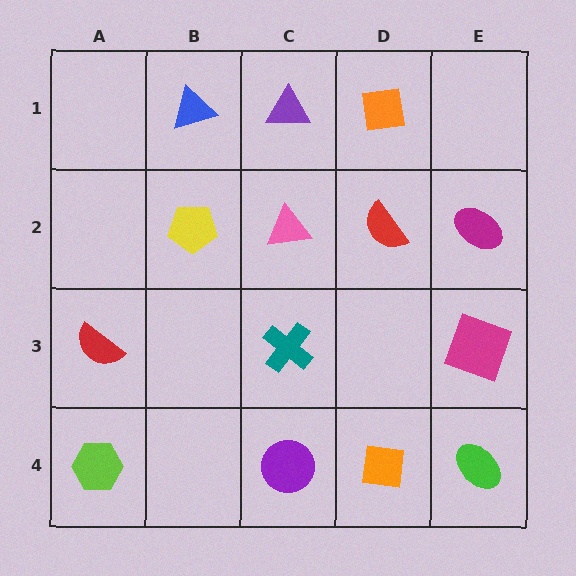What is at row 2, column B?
A yellow pentagon.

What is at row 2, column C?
A pink triangle.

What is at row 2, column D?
A red semicircle.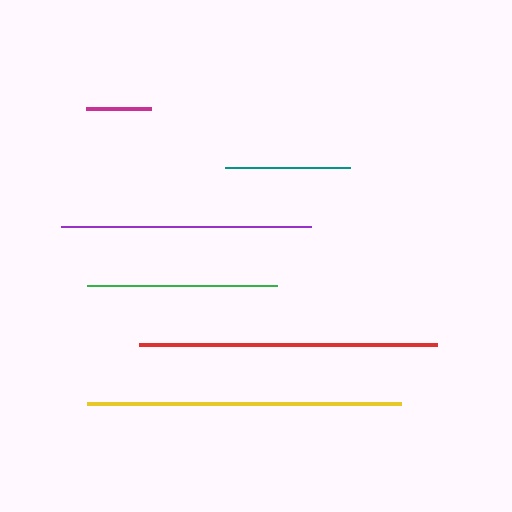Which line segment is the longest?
The yellow line is the longest at approximately 315 pixels.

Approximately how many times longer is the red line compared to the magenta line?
The red line is approximately 4.5 times the length of the magenta line.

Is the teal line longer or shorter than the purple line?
The purple line is longer than the teal line.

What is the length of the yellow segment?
The yellow segment is approximately 315 pixels long.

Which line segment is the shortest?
The magenta line is the shortest at approximately 66 pixels.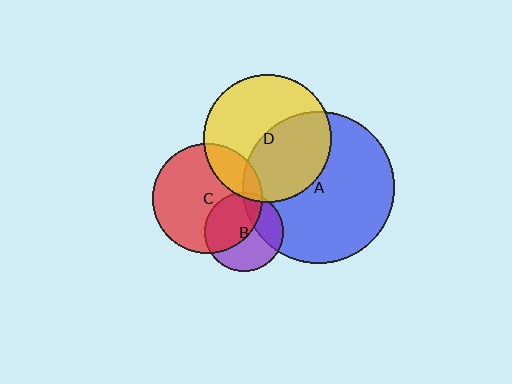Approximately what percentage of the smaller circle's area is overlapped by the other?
Approximately 20%.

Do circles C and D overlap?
Yes.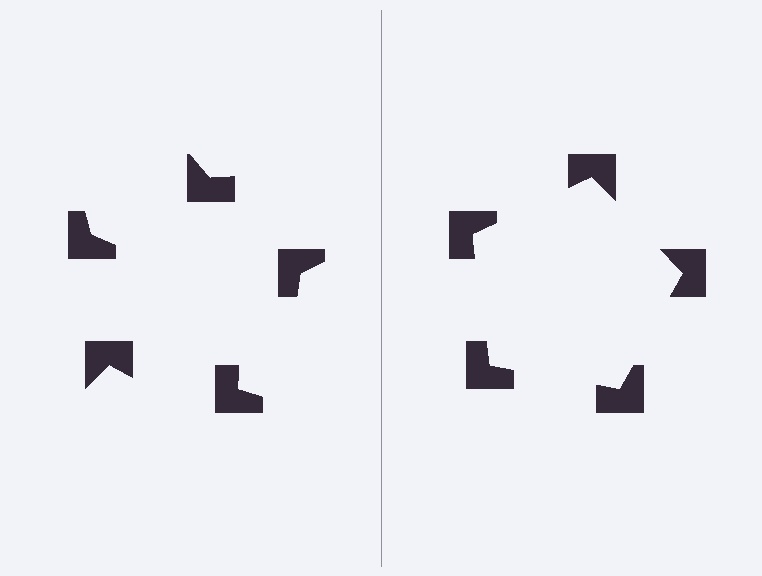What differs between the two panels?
The notched squares are positioned identically on both sides; only the wedge orientations differ. On the right they align to a pentagon; on the left they are misaligned.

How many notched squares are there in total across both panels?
10 — 5 on each side.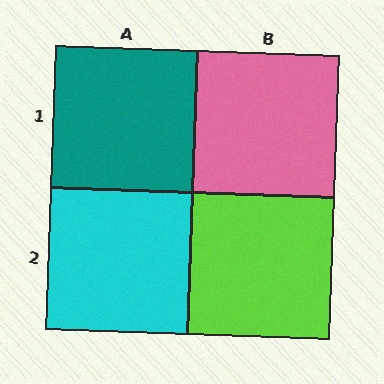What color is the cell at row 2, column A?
Cyan.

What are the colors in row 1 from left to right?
Teal, pink.